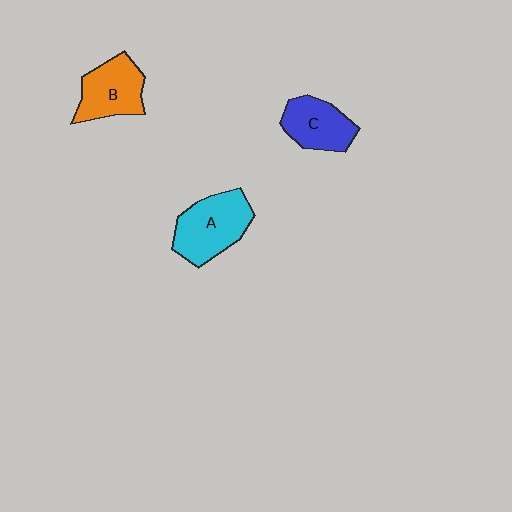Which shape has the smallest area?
Shape C (blue).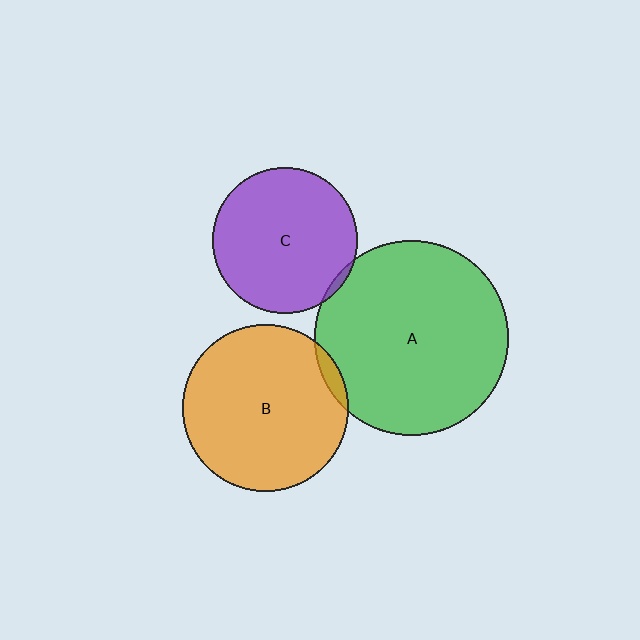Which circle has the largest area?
Circle A (green).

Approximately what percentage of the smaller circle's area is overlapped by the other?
Approximately 5%.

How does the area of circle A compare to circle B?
Approximately 1.4 times.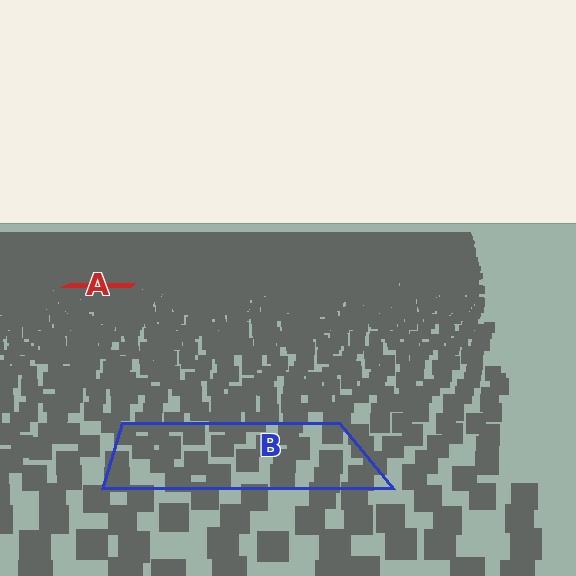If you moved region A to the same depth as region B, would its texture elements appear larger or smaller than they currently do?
They would appear larger. At a closer depth, the same texture elements are projected at a bigger on-screen size.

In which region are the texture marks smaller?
The texture marks are smaller in region A, because it is farther away.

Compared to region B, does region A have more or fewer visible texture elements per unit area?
Region A has more texture elements per unit area — they are packed more densely because it is farther away.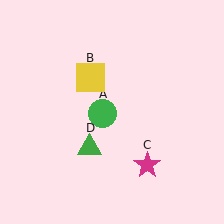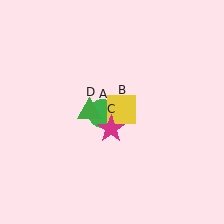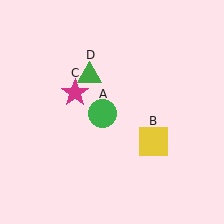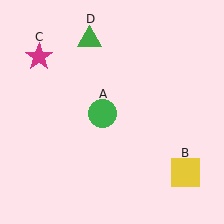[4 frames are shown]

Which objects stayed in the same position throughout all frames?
Green circle (object A) remained stationary.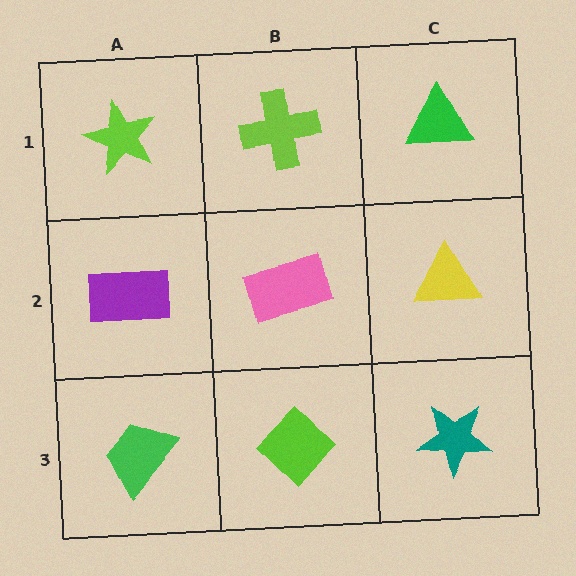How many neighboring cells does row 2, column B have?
4.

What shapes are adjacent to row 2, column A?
A lime star (row 1, column A), a green trapezoid (row 3, column A), a pink rectangle (row 2, column B).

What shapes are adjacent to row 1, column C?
A yellow triangle (row 2, column C), a lime cross (row 1, column B).